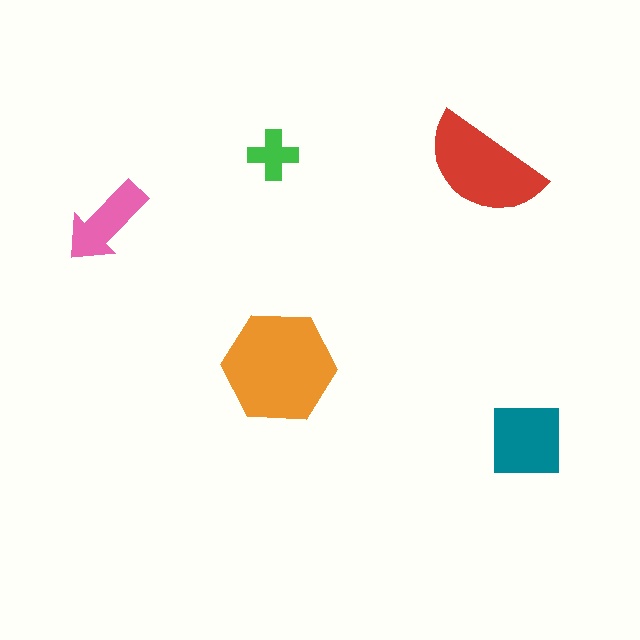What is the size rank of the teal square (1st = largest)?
3rd.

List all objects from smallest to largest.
The green cross, the pink arrow, the teal square, the red semicircle, the orange hexagon.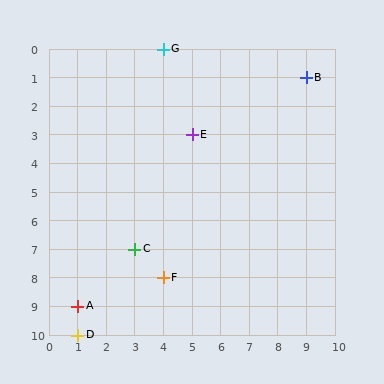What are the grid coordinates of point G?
Point G is at grid coordinates (4, 0).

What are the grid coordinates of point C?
Point C is at grid coordinates (3, 7).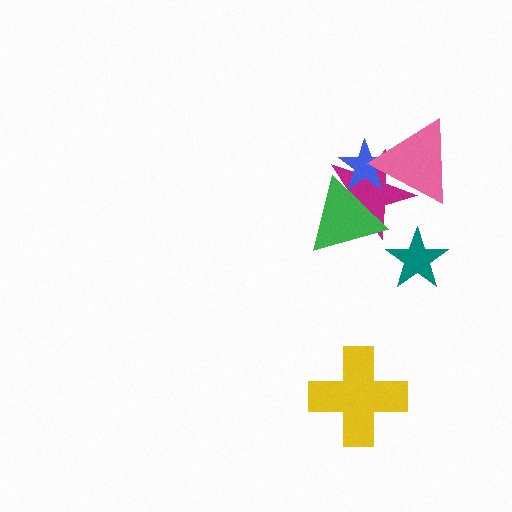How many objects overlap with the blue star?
3 objects overlap with the blue star.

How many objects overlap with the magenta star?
3 objects overlap with the magenta star.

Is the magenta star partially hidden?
Yes, it is partially covered by another shape.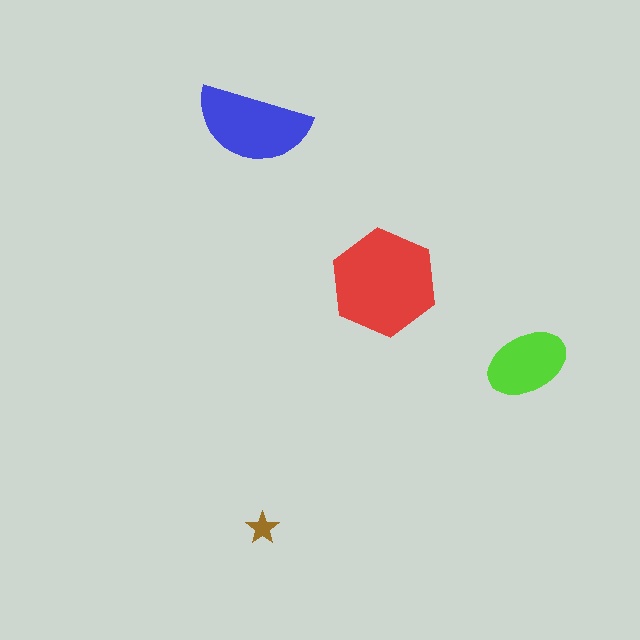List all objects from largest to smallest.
The red hexagon, the blue semicircle, the lime ellipse, the brown star.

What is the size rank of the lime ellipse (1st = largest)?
3rd.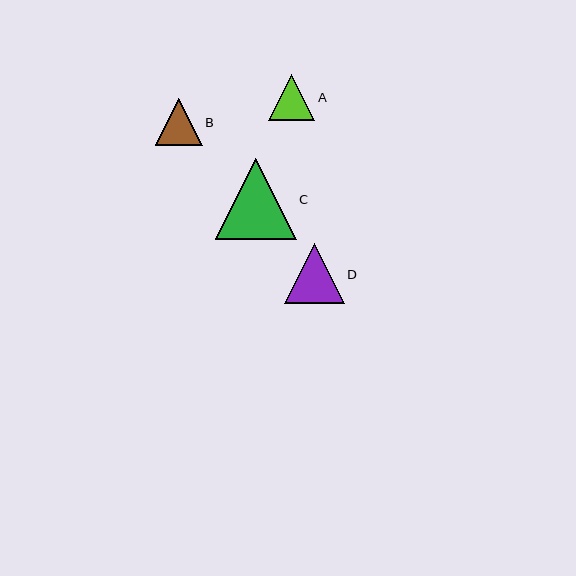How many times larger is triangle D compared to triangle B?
Triangle D is approximately 1.3 times the size of triangle B.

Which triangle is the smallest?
Triangle A is the smallest with a size of approximately 47 pixels.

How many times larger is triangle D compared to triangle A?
Triangle D is approximately 1.3 times the size of triangle A.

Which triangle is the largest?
Triangle C is the largest with a size of approximately 80 pixels.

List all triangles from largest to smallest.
From largest to smallest: C, D, B, A.